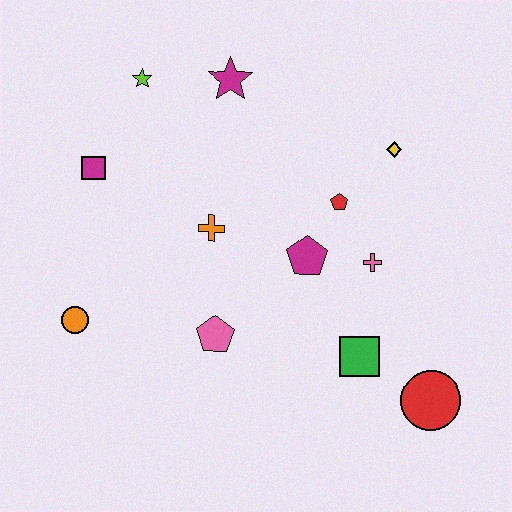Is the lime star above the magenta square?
Yes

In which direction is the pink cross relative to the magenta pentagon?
The pink cross is to the right of the magenta pentagon.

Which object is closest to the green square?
The red circle is closest to the green square.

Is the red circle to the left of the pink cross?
No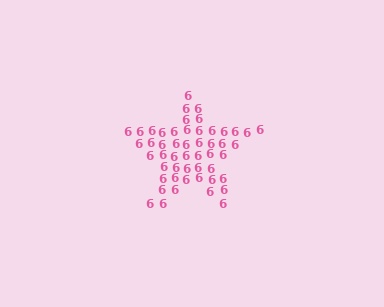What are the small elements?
The small elements are digit 6's.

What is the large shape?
The large shape is a star.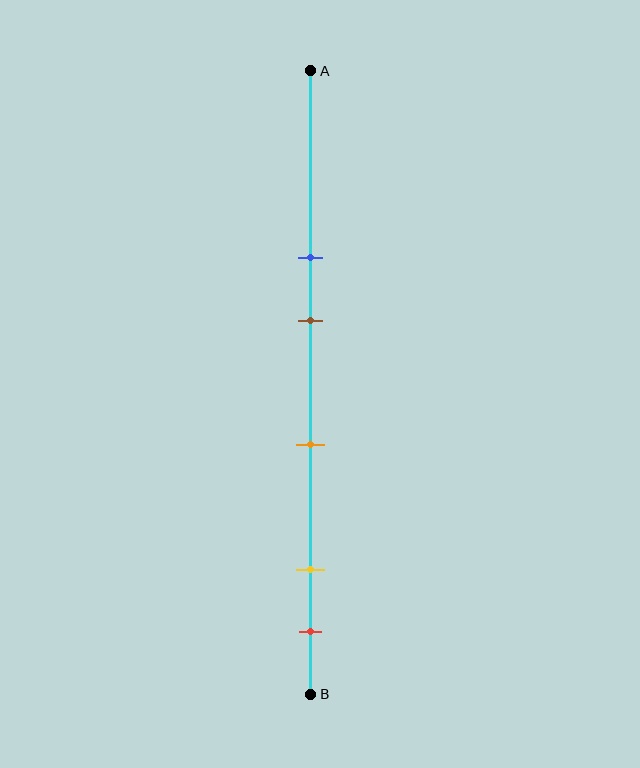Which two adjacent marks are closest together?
The yellow and red marks are the closest adjacent pair.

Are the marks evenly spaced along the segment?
No, the marks are not evenly spaced.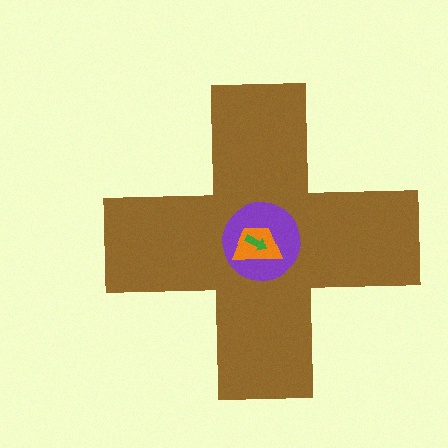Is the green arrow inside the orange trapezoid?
Yes.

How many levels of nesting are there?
4.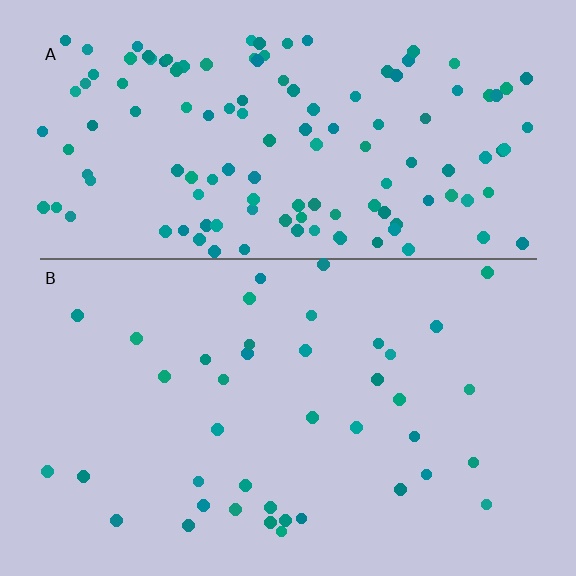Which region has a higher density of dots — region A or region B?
A (the top).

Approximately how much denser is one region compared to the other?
Approximately 3.2× — region A over region B.